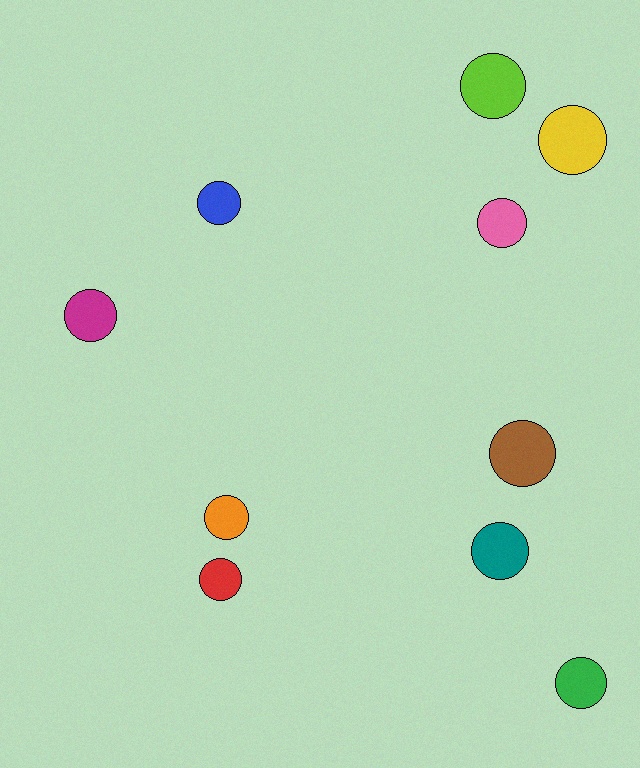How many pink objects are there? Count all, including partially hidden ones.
There is 1 pink object.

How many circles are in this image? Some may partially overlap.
There are 10 circles.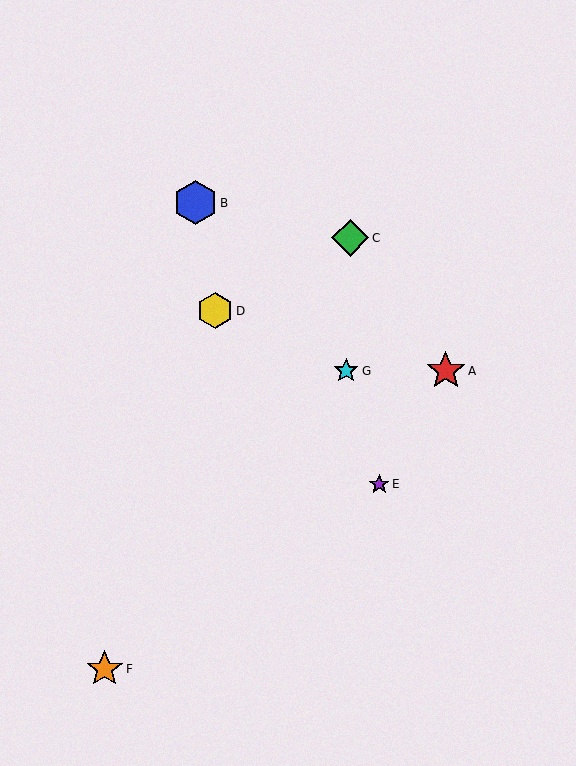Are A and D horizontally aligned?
No, A is at y≈371 and D is at y≈311.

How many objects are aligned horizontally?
2 objects (A, G) are aligned horizontally.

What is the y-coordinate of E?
Object E is at y≈484.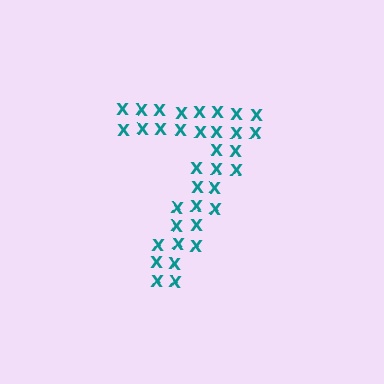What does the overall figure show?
The overall figure shows the digit 7.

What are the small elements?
The small elements are letter X's.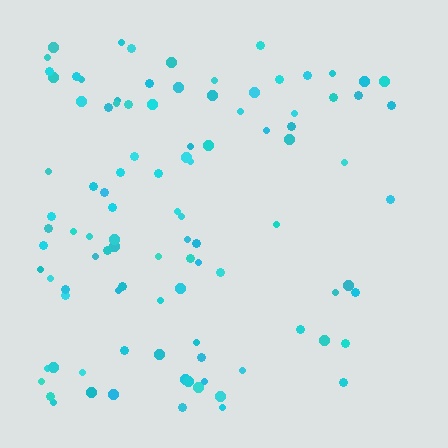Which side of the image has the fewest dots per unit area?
The right.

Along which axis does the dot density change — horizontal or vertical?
Horizontal.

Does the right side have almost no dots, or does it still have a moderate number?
Still a moderate number, just noticeably fewer than the left.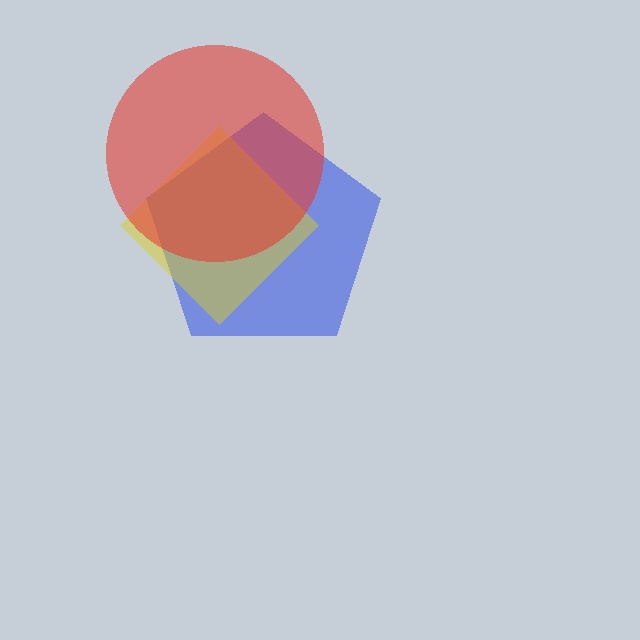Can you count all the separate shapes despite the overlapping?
Yes, there are 3 separate shapes.